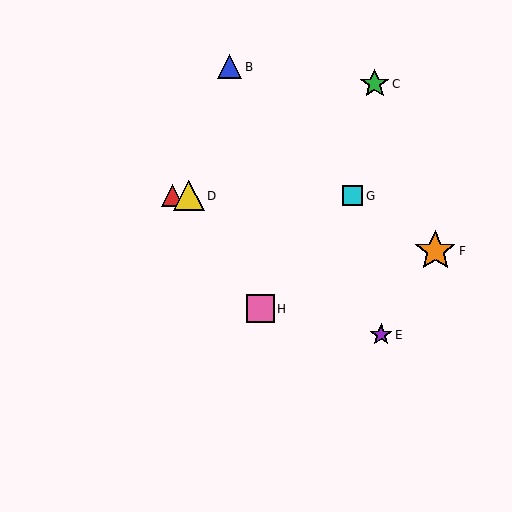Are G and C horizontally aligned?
No, G is at y≈196 and C is at y≈84.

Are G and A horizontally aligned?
Yes, both are at y≈196.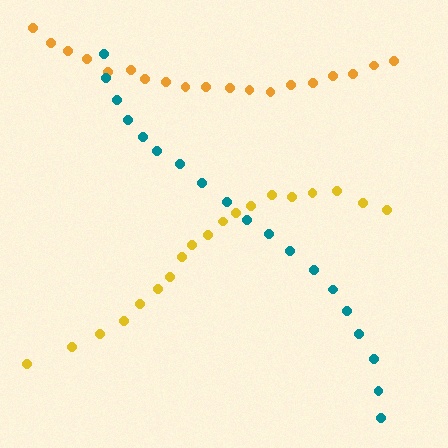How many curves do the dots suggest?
There are 3 distinct paths.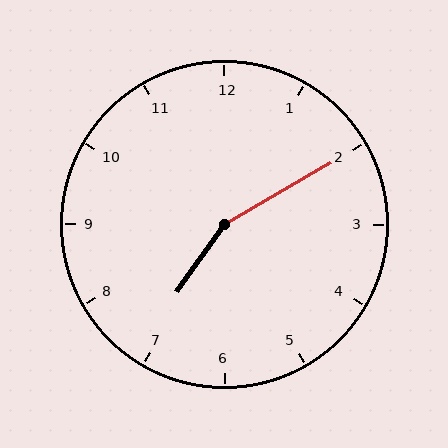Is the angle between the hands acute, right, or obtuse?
It is obtuse.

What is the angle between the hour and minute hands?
Approximately 155 degrees.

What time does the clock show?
7:10.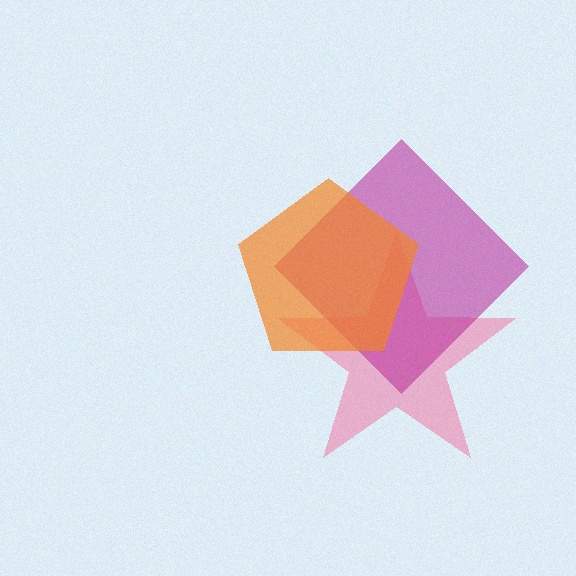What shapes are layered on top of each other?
The layered shapes are: a pink star, a magenta diamond, an orange pentagon.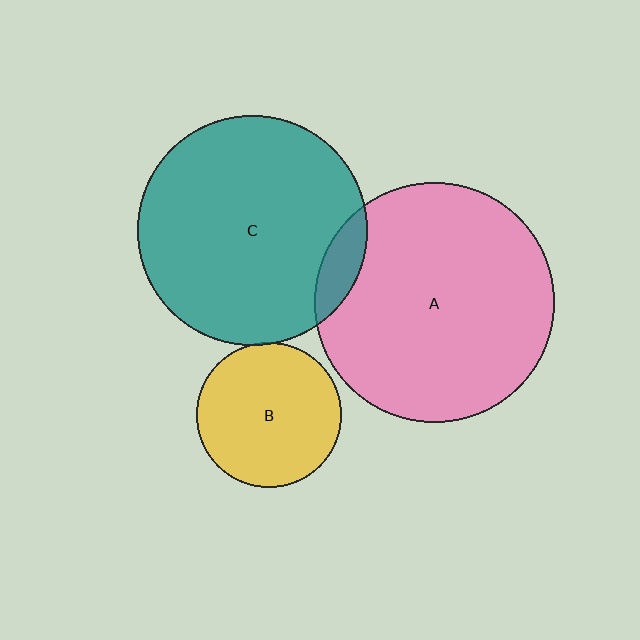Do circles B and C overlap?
Yes.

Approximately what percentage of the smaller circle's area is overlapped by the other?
Approximately 5%.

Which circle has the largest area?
Circle A (pink).